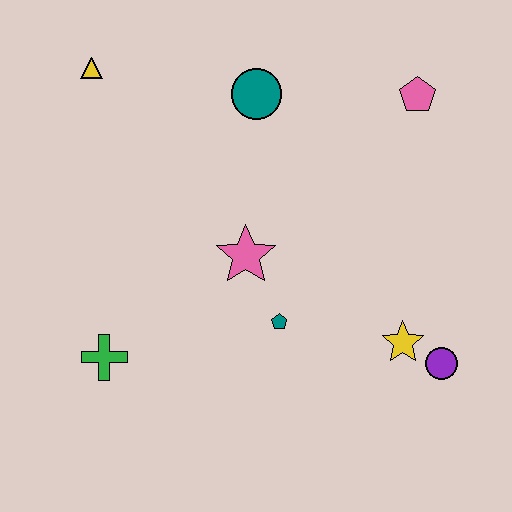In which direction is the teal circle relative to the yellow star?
The teal circle is above the yellow star.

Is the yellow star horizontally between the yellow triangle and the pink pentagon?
Yes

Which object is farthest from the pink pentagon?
The green cross is farthest from the pink pentagon.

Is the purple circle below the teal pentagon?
Yes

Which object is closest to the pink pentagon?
The teal circle is closest to the pink pentagon.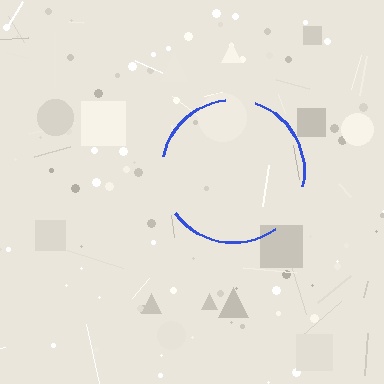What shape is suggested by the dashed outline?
The dashed outline suggests a circle.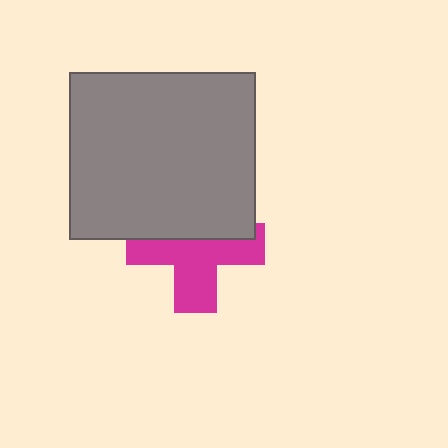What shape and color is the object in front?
The object in front is a gray rectangle.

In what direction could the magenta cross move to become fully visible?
The magenta cross could move down. That would shift it out from behind the gray rectangle entirely.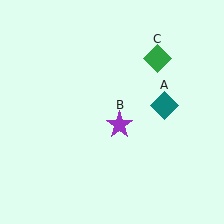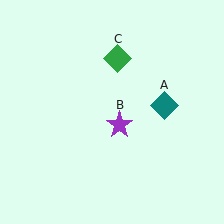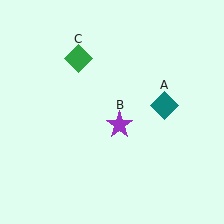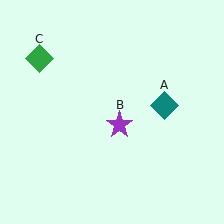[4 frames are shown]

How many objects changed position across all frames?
1 object changed position: green diamond (object C).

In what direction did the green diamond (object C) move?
The green diamond (object C) moved left.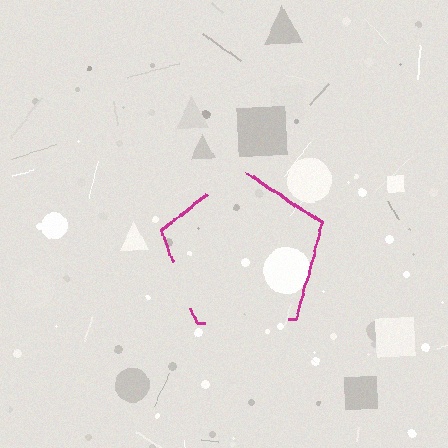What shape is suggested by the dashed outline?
The dashed outline suggests a pentagon.